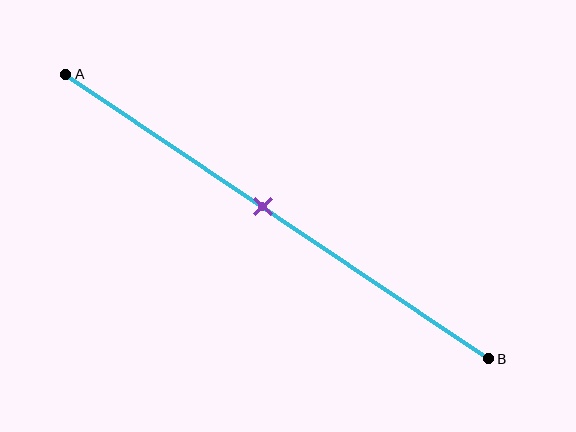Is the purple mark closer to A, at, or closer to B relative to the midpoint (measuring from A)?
The purple mark is closer to point A than the midpoint of segment AB.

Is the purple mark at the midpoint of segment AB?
No, the mark is at about 45% from A, not at the 50% midpoint.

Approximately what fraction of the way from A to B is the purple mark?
The purple mark is approximately 45% of the way from A to B.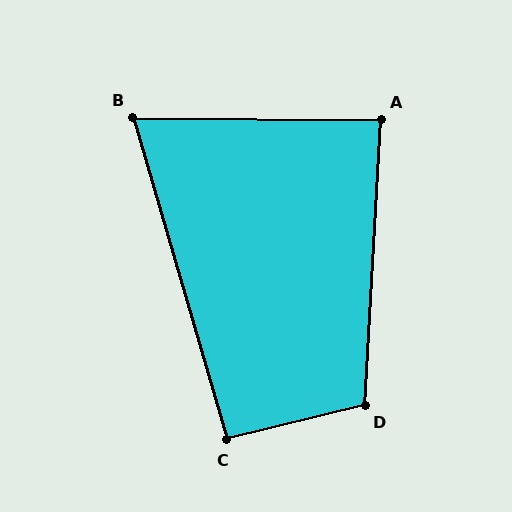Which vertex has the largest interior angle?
D, at approximately 107 degrees.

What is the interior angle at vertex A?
Approximately 87 degrees (approximately right).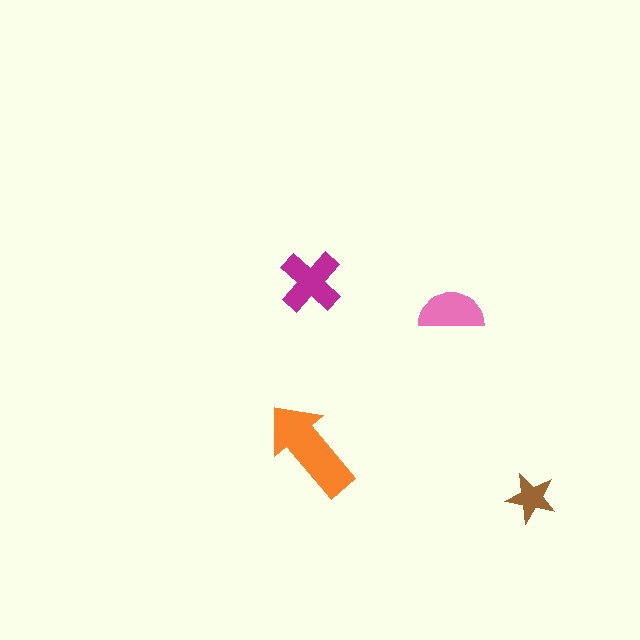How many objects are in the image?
There are 4 objects in the image.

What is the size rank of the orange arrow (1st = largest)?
1st.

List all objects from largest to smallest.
The orange arrow, the magenta cross, the pink semicircle, the brown star.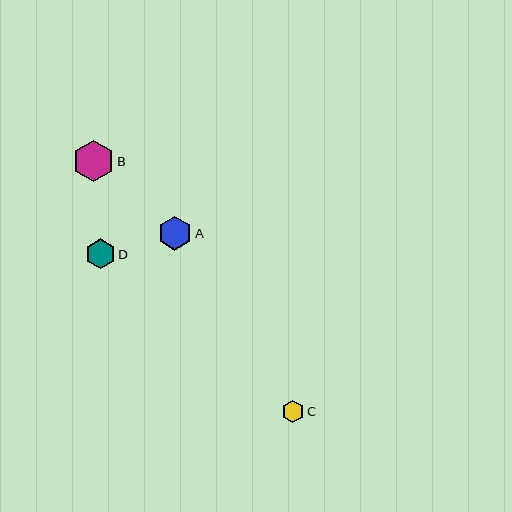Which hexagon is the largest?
Hexagon B is the largest with a size of approximately 42 pixels.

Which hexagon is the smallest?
Hexagon C is the smallest with a size of approximately 22 pixels.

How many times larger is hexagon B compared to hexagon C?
Hexagon B is approximately 1.9 times the size of hexagon C.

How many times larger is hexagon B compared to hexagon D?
Hexagon B is approximately 1.4 times the size of hexagon D.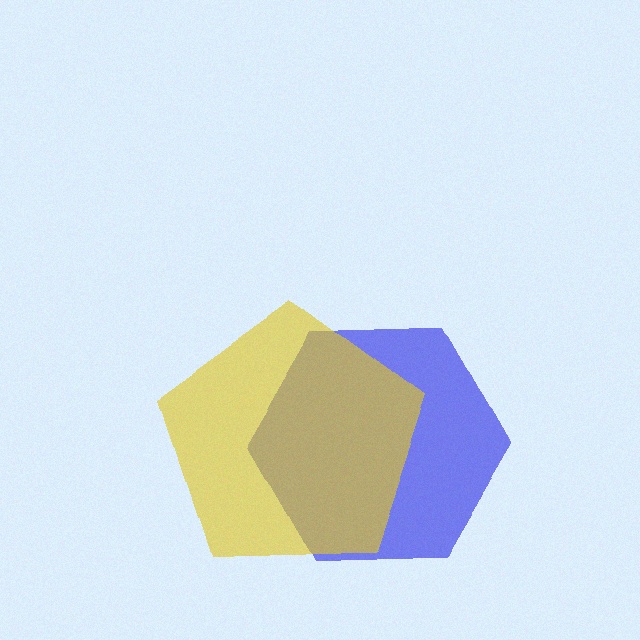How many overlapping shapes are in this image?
There are 2 overlapping shapes in the image.